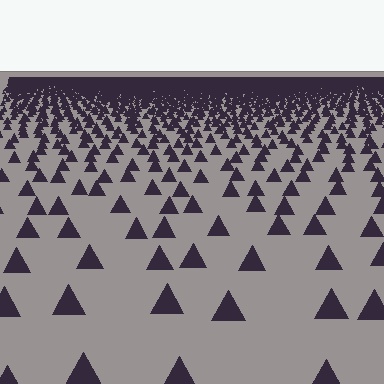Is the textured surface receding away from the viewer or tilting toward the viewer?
The surface is receding away from the viewer. Texture elements get smaller and denser toward the top.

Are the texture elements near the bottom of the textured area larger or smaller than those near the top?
Larger. Near the bottom, elements are closer to the viewer and appear at a bigger on-screen size.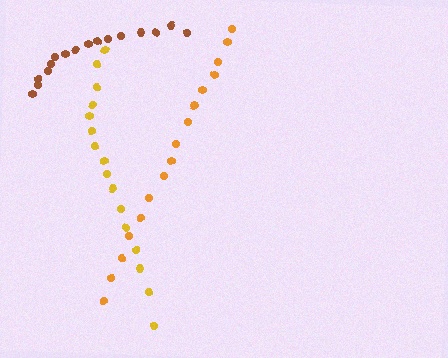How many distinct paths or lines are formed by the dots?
There are 3 distinct paths.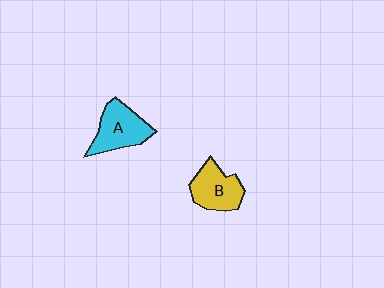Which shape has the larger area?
Shape A (cyan).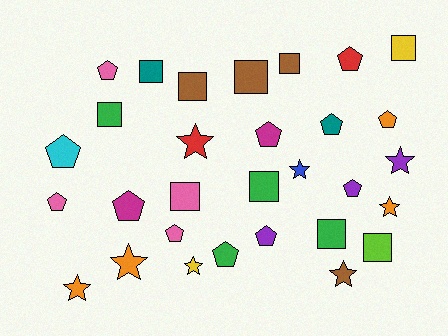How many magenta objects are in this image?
There are 2 magenta objects.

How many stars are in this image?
There are 8 stars.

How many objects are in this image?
There are 30 objects.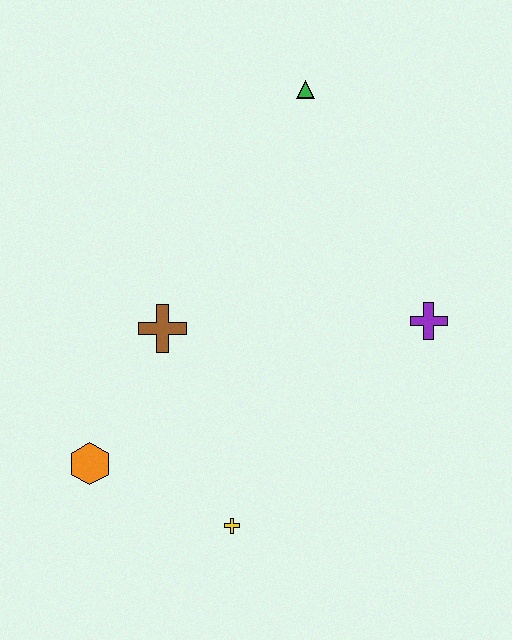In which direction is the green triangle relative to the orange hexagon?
The green triangle is above the orange hexagon.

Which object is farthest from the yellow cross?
The green triangle is farthest from the yellow cross.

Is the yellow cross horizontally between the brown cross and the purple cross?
Yes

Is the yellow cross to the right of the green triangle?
No